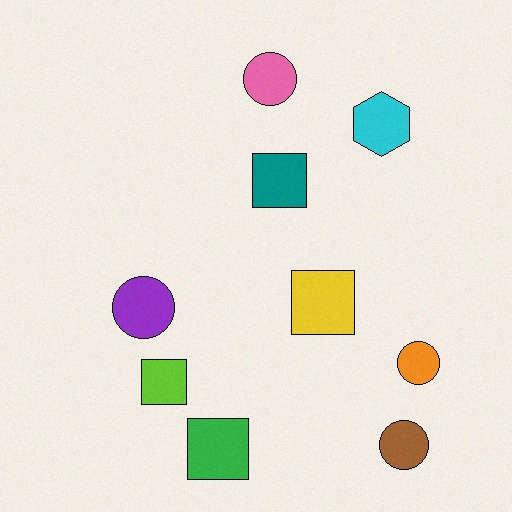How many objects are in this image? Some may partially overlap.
There are 9 objects.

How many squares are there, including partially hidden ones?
There are 4 squares.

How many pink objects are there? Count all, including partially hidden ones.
There is 1 pink object.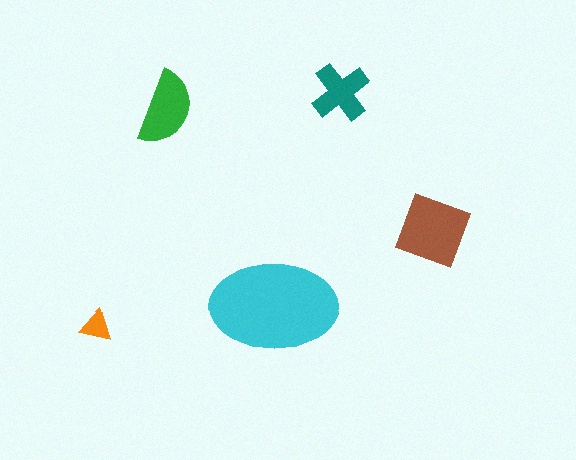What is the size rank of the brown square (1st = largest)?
2nd.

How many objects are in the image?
There are 5 objects in the image.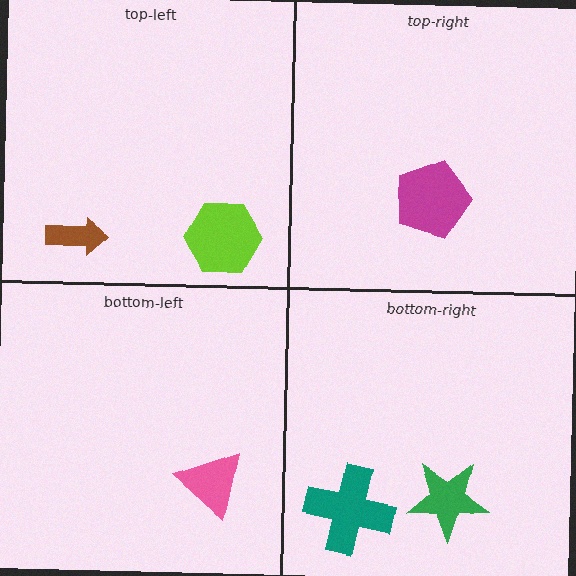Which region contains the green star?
The bottom-right region.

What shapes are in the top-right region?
The magenta pentagon.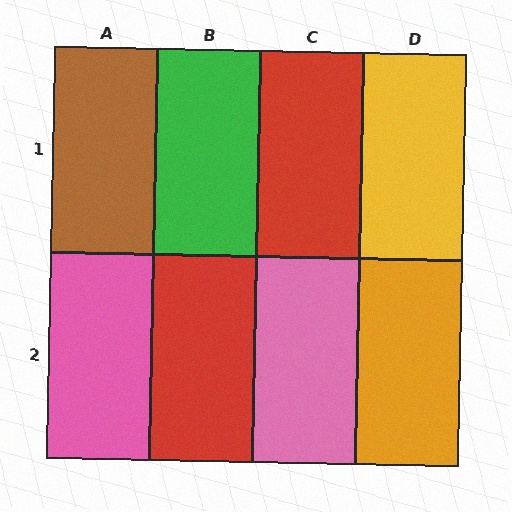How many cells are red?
2 cells are red.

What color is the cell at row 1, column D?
Yellow.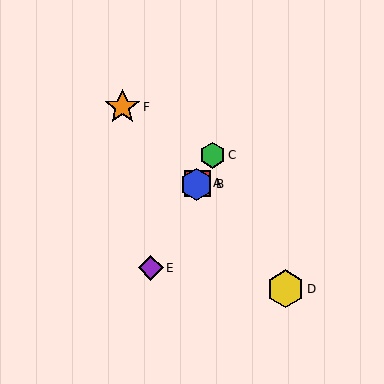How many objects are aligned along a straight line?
4 objects (A, B, C, E) are aligned along a straight line.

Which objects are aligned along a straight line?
Objects A, B, C, E are aligned along a straight line.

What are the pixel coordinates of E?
Object E is at (151, 268).